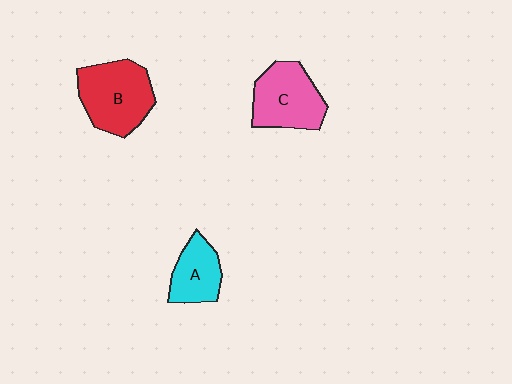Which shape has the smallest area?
Shape A (cyan).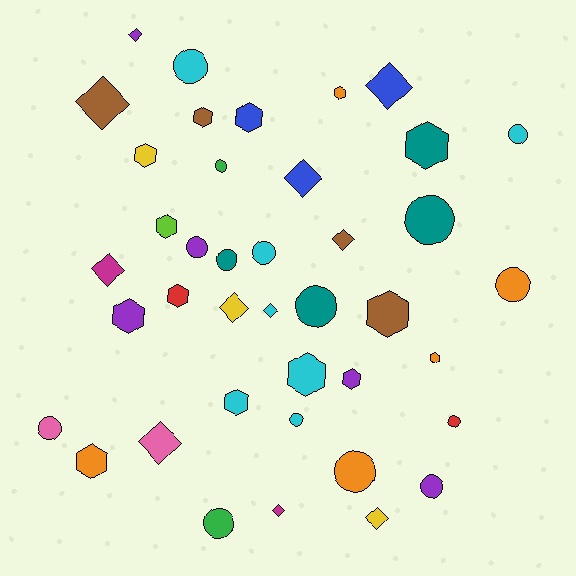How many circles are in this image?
There are 15 circles.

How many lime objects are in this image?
There is 1 lime object.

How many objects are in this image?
There are 40 objects.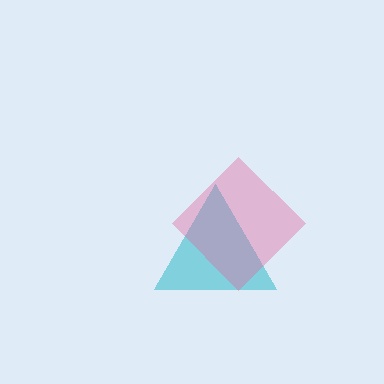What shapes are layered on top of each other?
The layered shapes are: a cyan triangle, a pink diamond.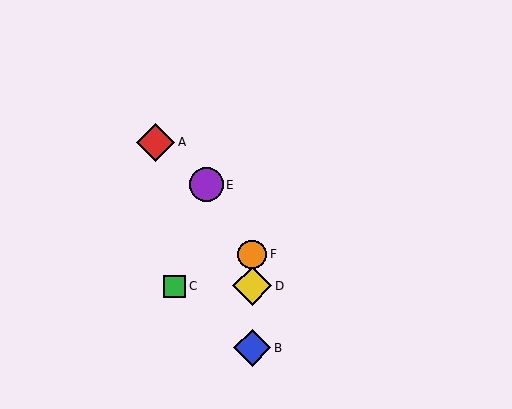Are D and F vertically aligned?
Yes, both are at x≈252.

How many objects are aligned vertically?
3 objects (B, D, F) are aligned vertically.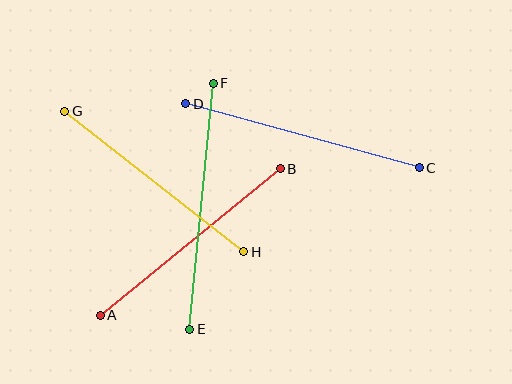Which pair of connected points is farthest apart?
Points E and F are farthest apart.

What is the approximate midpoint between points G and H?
The midpoint is at approximately (154, 182) pixels.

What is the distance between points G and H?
The distance is approximately 227 pixels.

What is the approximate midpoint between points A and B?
The midpoint is at approximately (190, 242) pixels.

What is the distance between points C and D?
The distance is approximately 242 pixels.